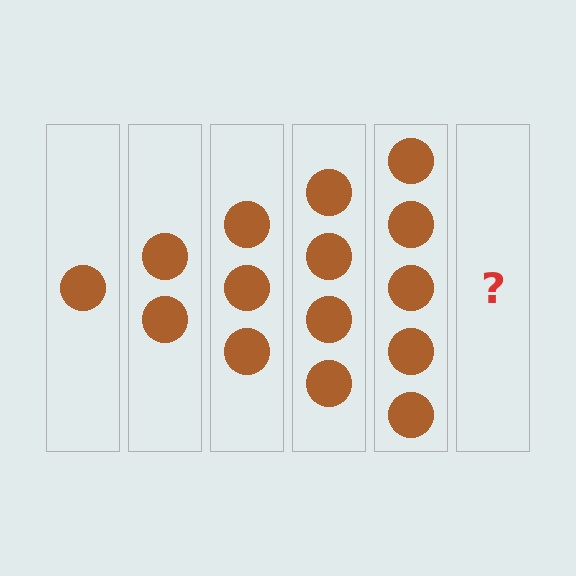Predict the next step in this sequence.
The next step is 6 circles.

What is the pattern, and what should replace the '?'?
The pattern is that each step adds one more circle. The '?' should be 6 circles.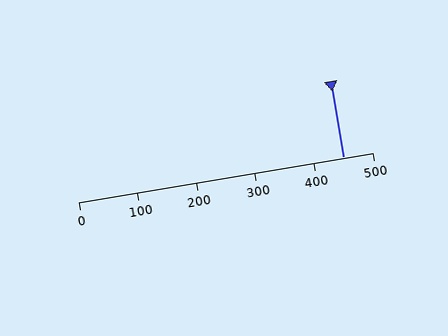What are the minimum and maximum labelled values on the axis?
The axis runs from 0 to 500.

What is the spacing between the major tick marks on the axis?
The major ticks are spaced 100 apart.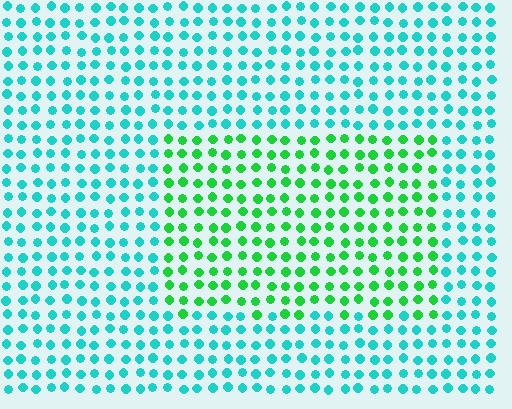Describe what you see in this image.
The image is filled with small cyan elements in a uniform arrangement. A rectangle-shaped region is visible where the elements are tinted to a slightly different hue, forming a subtle color boundary.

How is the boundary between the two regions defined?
The boundary is defined purely by a slight shift in hue (about 47 degrees). Spacing, size, and orientation are identical on both sides.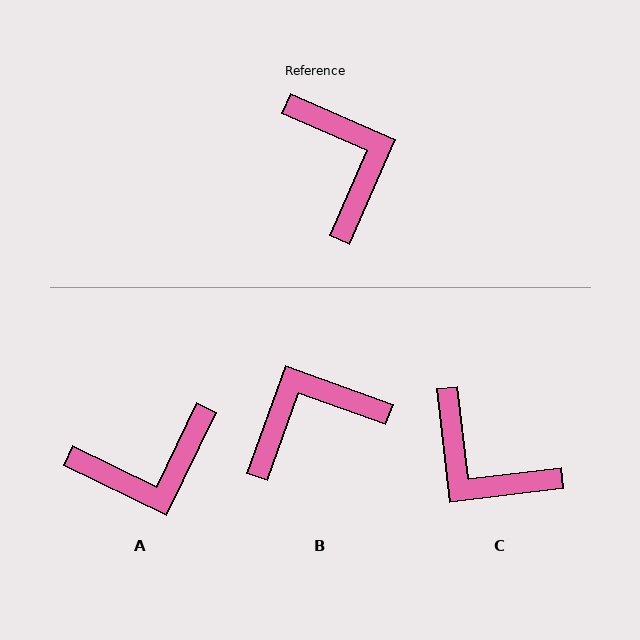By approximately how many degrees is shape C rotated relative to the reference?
Approximately 149 degrees clockwise.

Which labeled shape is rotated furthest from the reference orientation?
C, about 149 degrees away.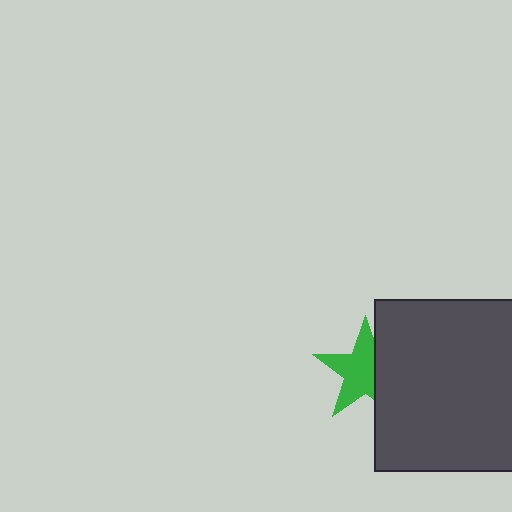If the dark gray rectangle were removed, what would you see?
You would see the complete green star.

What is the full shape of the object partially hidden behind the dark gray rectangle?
The partially hidden object is a green star.